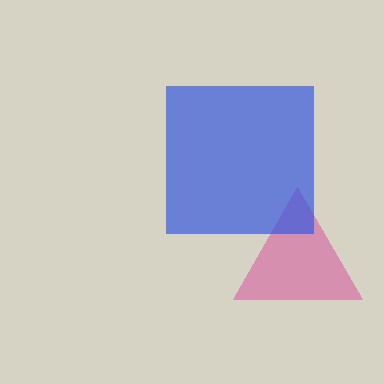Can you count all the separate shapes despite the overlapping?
Yes, there are 2 separate shapes.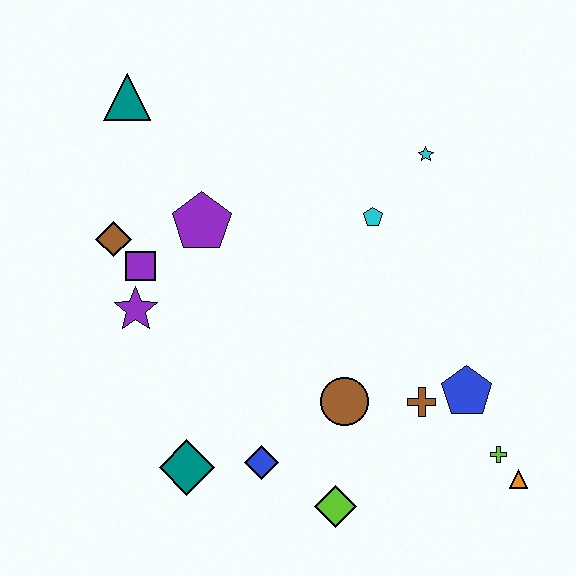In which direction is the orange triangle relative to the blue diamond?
The orange triangle is to the right of the blue diamond.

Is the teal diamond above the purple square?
No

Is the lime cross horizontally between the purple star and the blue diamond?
No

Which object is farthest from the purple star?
The orange triangle is farthest from the purple star.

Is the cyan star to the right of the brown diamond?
Yes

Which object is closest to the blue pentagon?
The brown cross is closest to the blue pentagon.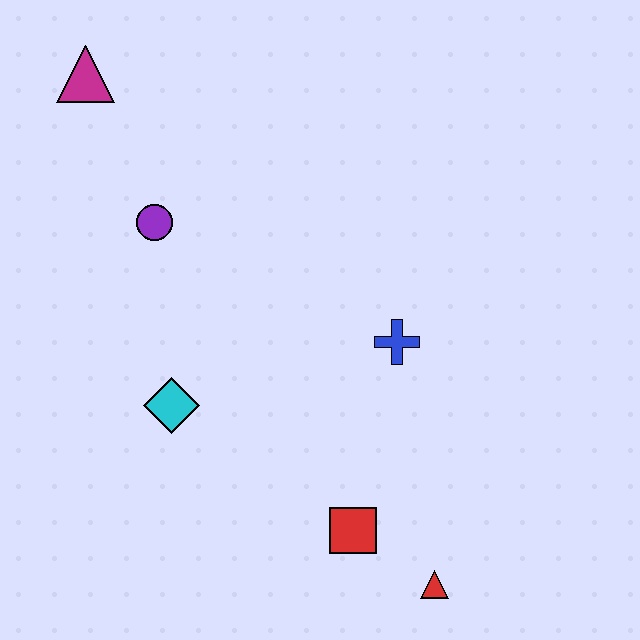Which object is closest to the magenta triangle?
The purple circle is closest to the magenta triangle.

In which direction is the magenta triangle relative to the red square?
The magenta triangle is above the red square.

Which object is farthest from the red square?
The magenta triangle is farthest from the red square.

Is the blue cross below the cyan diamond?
No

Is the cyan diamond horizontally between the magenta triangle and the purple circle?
No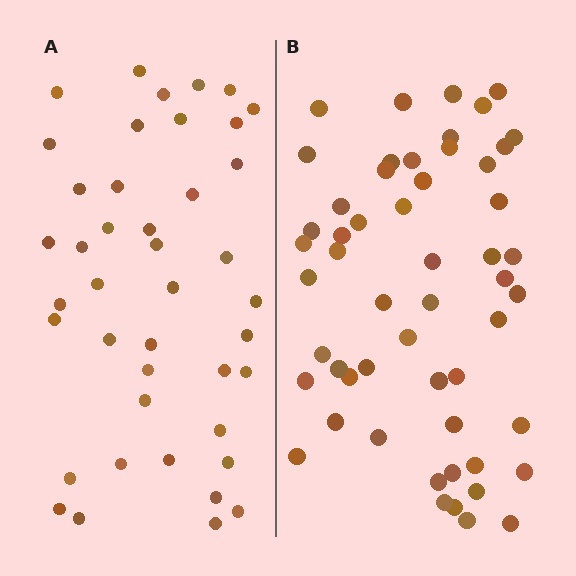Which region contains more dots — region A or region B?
Region B (the right region) has more dots.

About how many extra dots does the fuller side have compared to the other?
Region B has roughly 12 or so more dots than region A.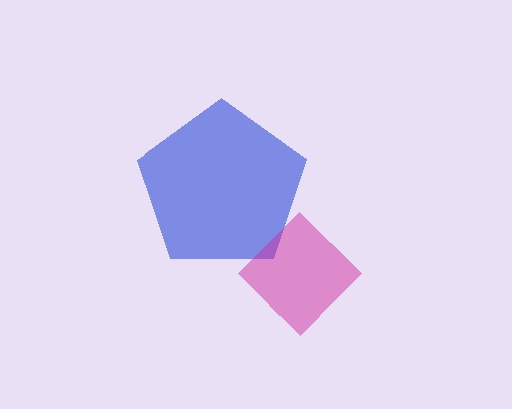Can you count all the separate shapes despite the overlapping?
Yes, there are 2 separate shapes.